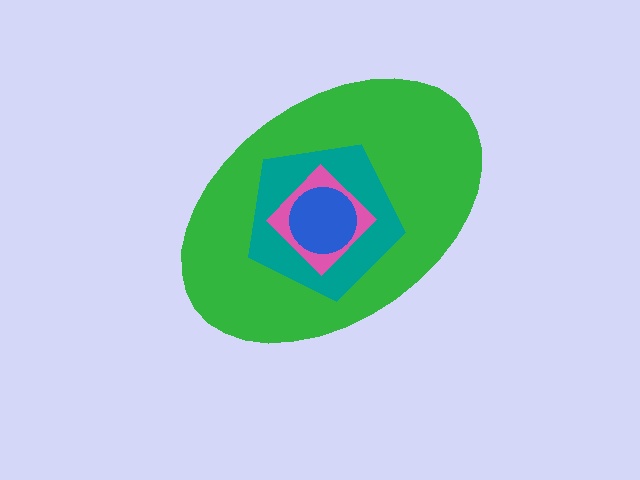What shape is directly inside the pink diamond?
The blue circle.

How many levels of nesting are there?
4.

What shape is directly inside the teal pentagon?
The pink diamond.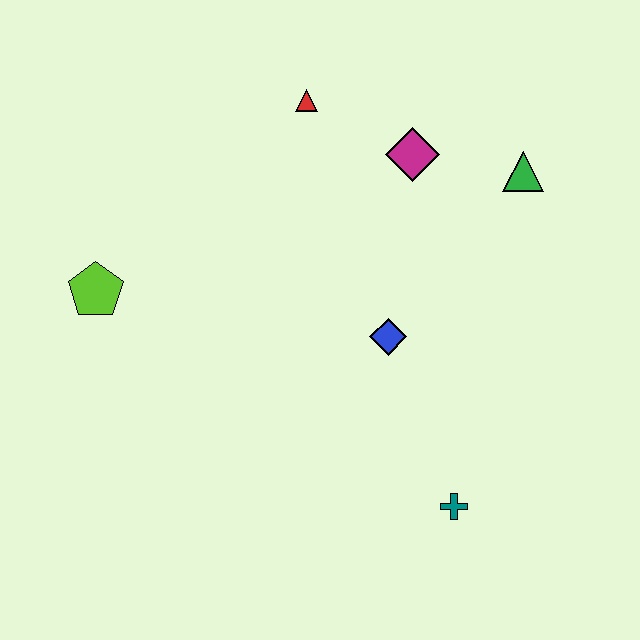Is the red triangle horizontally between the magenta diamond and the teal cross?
No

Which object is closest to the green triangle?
The magenta diamond is closest to the green triangle.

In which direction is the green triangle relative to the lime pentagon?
The green triangle is to the right of the lime pentagon.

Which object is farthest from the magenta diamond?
The teal cross is farthest from the magenta diamond.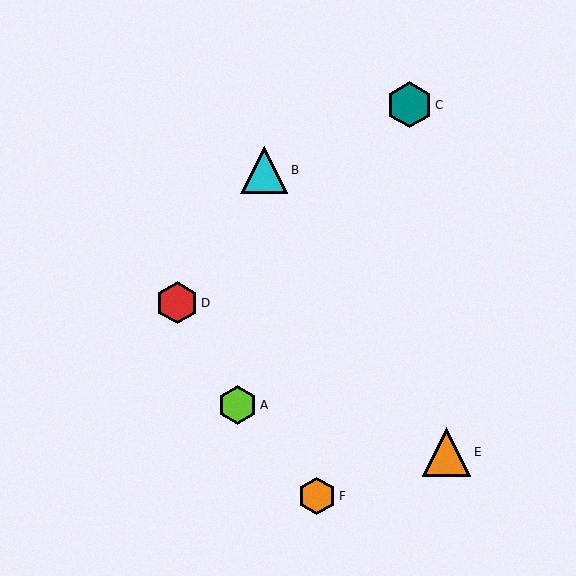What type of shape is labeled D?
Shape D is a red hexagon.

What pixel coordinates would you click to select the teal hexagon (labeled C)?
Click at (409, 105) to select the teal hexagon C.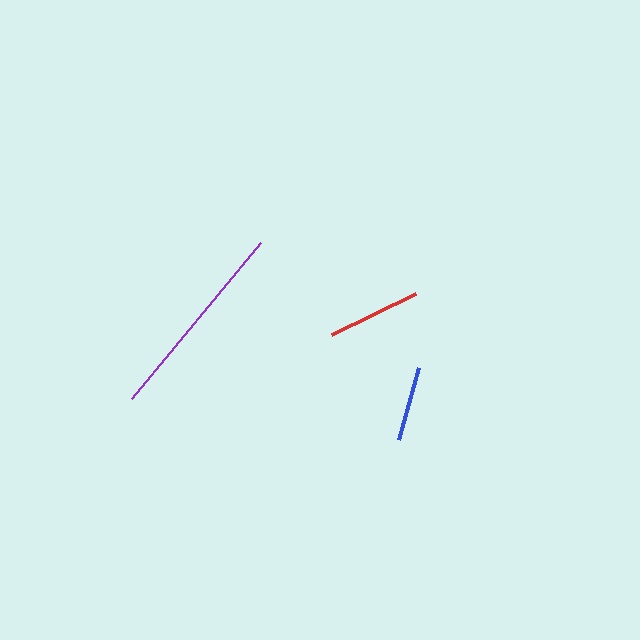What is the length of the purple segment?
The purple segment is approximately 202 pixels long.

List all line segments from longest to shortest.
From longest to shortest: purple, red, blue.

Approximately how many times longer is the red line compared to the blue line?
The red line is approximately 1.2 times the length of the blue line.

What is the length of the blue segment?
The blue segment is approximately 75 pixels long.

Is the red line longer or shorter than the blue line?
The red line is longer than the blue line.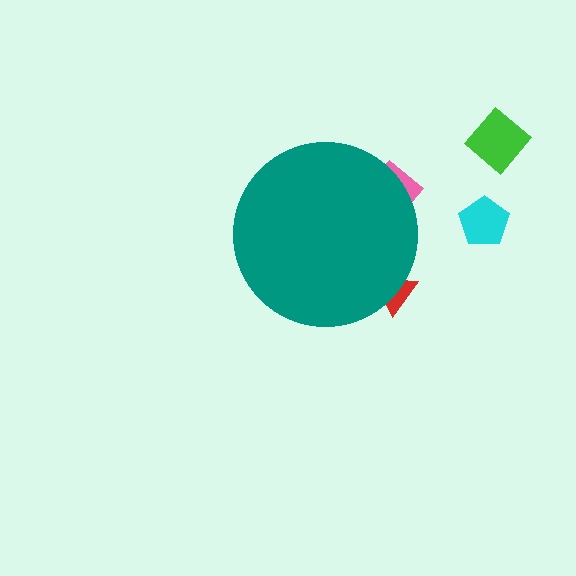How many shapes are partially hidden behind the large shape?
2 shapes are partially hidden.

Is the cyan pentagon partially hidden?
No, the cyan pentagon is fully visible.